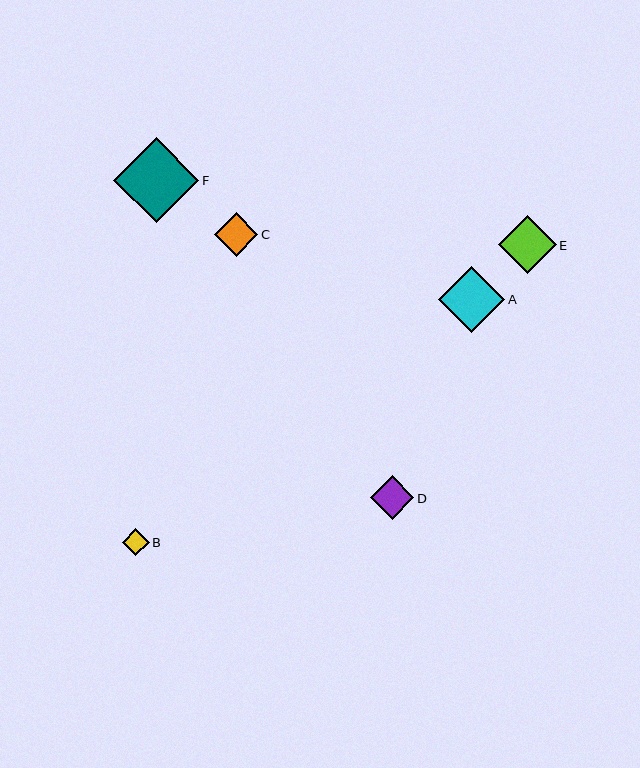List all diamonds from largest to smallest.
From largest to smallest: F, A, E, C, D, B.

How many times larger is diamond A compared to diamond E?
Diamond A is approximately 1.1 times the size of diamond E.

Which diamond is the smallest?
Diamond B is the smallest with a size of approximately 26 pixels.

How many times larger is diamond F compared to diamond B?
Diamond F is approximately 3.2 times the size of diamond B.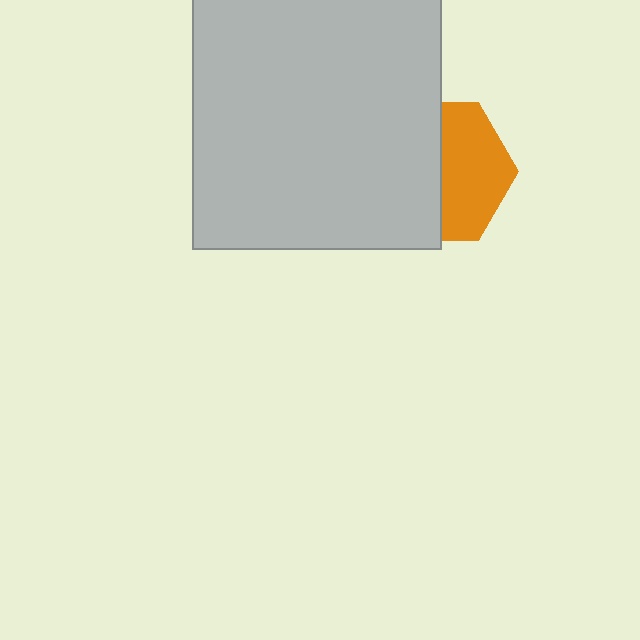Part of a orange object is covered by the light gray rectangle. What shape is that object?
It is a hexagon.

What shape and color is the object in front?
The object in front is a light gray rectangle.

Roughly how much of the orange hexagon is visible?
About half of it is visible (roughly 48%).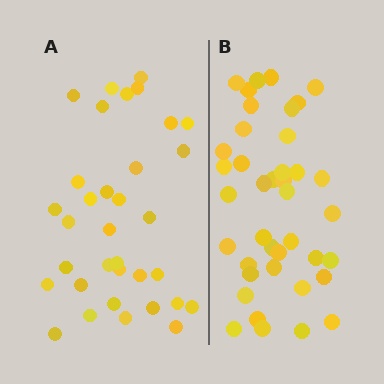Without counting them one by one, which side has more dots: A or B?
Region B (the right region) has more dots.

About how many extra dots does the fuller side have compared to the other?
Region B has about 6 more dots than region A.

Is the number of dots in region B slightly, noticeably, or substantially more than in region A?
Region B has only slightly more — the two regions are fairly close. The ratio is roughly 1.2 to 1.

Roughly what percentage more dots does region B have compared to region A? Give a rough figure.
About 20% more.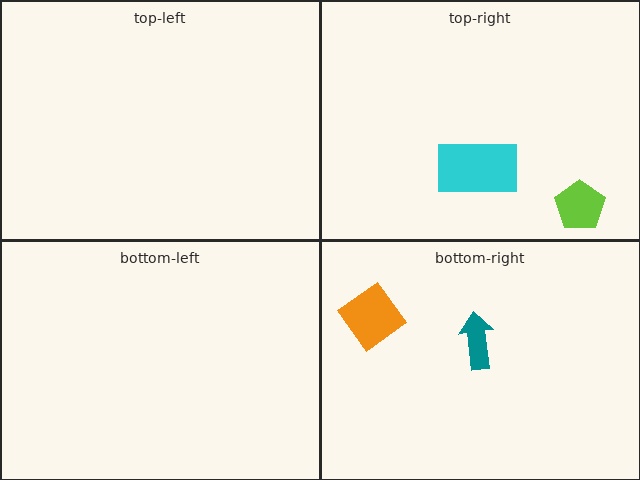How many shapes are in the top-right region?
2.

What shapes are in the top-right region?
The lime pentagon, the cyan rectangle.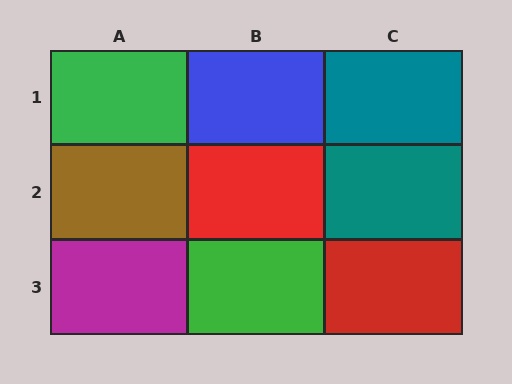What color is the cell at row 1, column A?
Green.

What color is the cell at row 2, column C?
Teal.